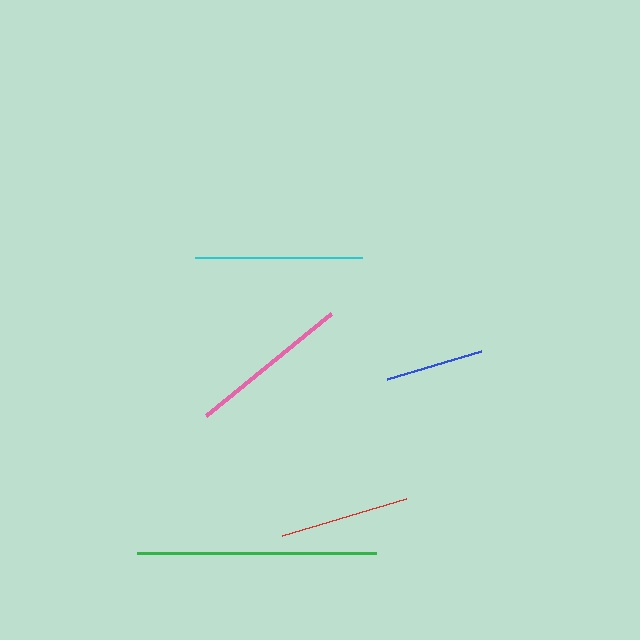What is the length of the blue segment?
The blue segment is approximately 98 pixels long.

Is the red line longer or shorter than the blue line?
The red line is longer than the blue line.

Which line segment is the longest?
The green line is the longest at approximately 239 pixels.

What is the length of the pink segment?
The pink segment is approximately 161 pixels long.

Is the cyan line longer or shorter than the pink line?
The cyan line is longer than the pink line.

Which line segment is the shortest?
The blue line is the shortest at approximately 98 pixels.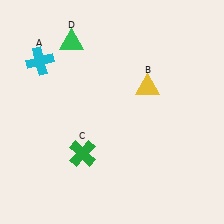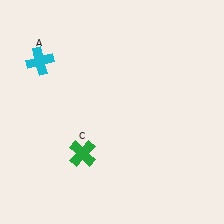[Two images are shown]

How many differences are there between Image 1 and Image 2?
There are 2 differences between the two images.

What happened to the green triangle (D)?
The green triangle (D) was removed in Image 2. It was in the top-left area of Image 1.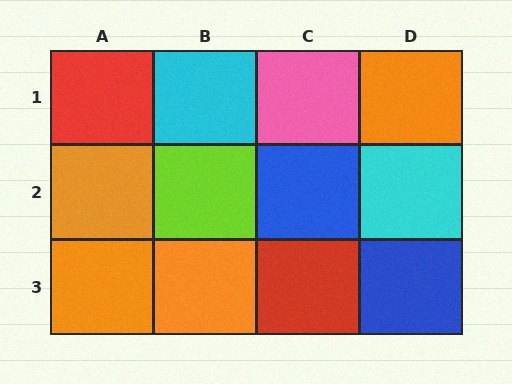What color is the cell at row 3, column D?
Blue.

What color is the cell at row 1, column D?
Orange.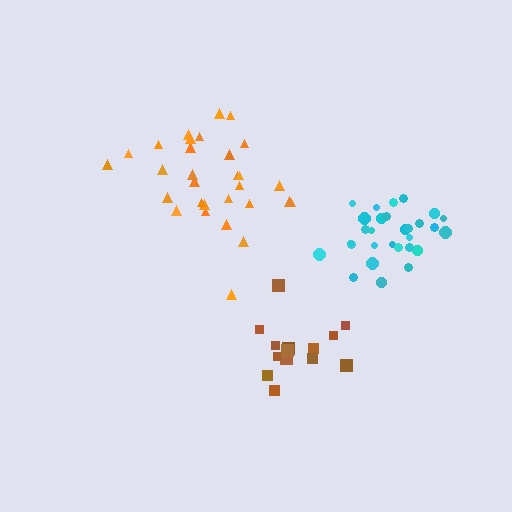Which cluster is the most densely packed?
Cyan.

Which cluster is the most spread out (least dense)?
Brown.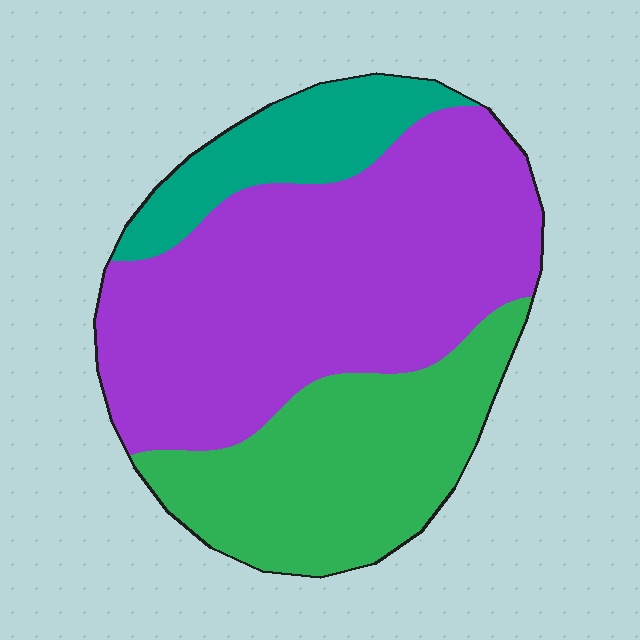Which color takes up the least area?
Teal, at roughly 15%.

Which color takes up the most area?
Purple, at roughly 55%.